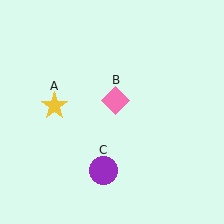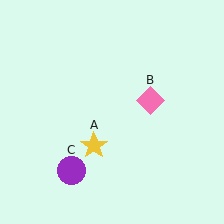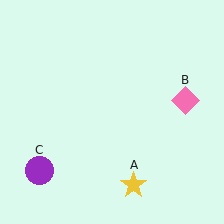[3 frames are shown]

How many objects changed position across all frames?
3 objects changed position: yellow star (object A), pink diamond (object B), purple circle (object C).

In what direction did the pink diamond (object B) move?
The pink diamond (object B) moved right.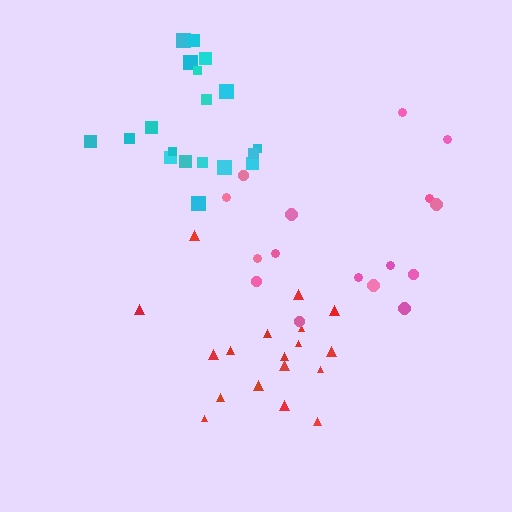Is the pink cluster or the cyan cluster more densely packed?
Cyan.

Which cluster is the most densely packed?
Cyan.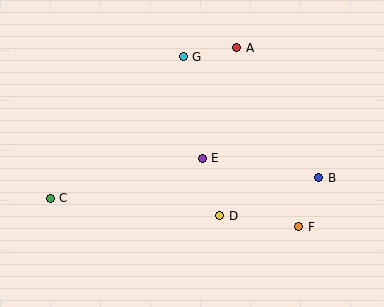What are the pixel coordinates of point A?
Point A is at (237, 48).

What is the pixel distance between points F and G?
The distance between F and G is 205 pixels.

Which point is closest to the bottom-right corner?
Point F is closest to the bottom-right corner.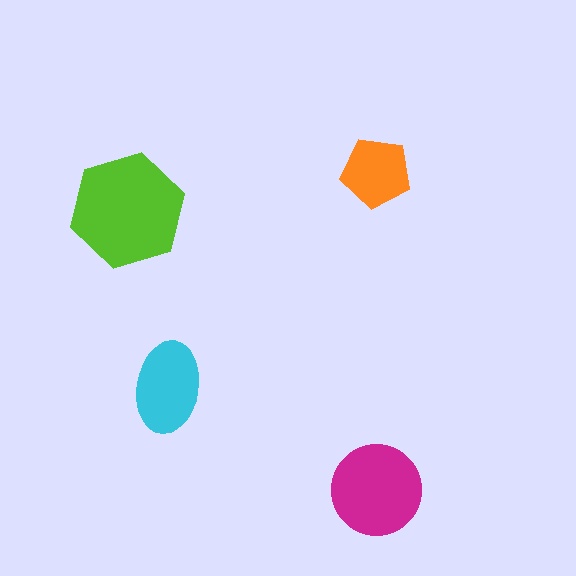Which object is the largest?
The lime hexagon.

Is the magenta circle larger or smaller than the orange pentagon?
Larger.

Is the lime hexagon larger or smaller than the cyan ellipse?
Larger.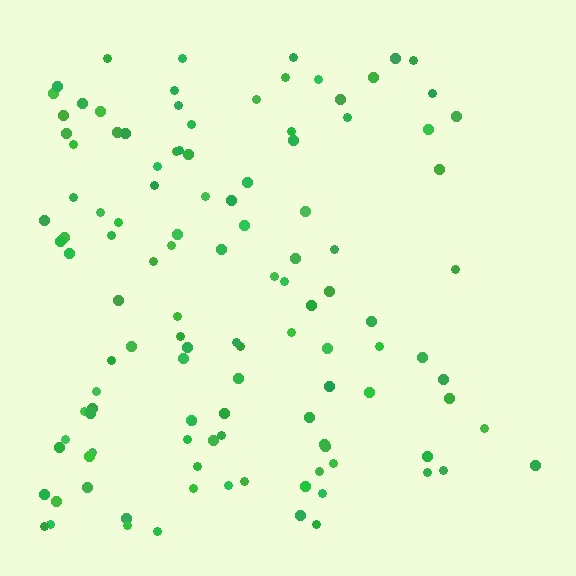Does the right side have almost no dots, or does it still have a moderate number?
Still a moderate number, just noticeably fewer than the left.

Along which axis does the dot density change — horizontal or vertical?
Horizontal.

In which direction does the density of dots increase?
From right to left, with the left side densest.